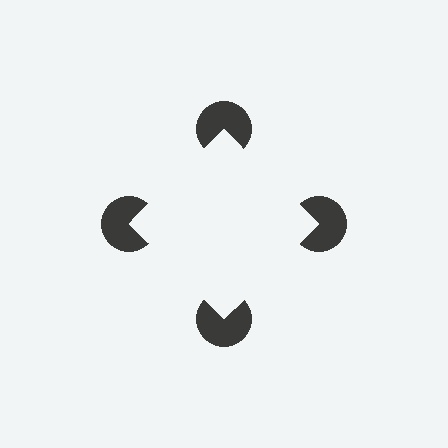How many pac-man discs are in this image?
There are 4 — one at each vertex of the illusory square.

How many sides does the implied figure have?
4 sides.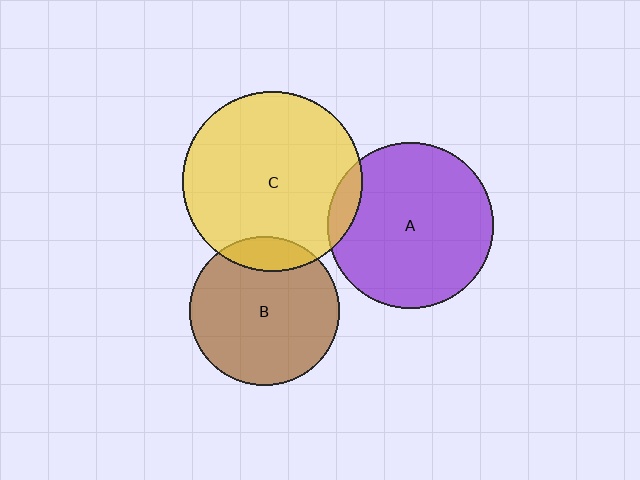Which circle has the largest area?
Circle C (yellow).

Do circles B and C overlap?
Yes.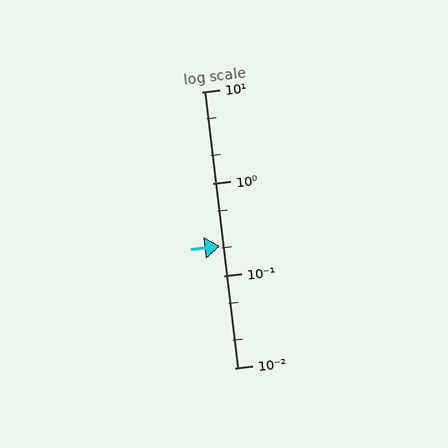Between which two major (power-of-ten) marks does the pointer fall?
The pointer is between 0.1 and 1.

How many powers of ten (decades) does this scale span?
The scale spans 3 decades, from 0.01 to 10.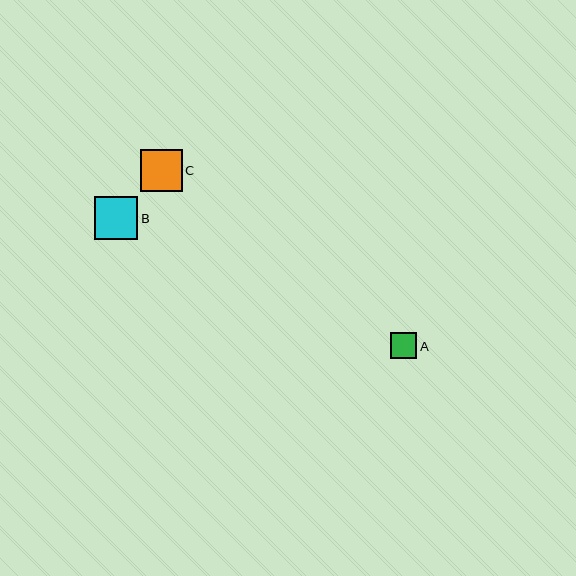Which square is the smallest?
Square A is the smallest with a size of approximately 26 pixels.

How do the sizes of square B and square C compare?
Square B and square C are approximately the same size.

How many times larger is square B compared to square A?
Square B is approximately 1.6 times the size of square A.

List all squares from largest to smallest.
From largest to smallest: B, C, A.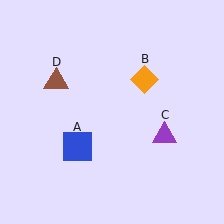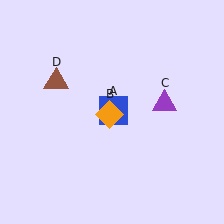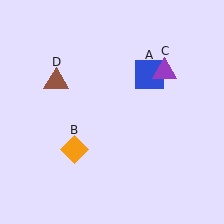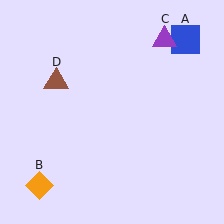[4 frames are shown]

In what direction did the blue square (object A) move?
The blue square (object A) moved up and to the right.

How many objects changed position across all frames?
3 objects changed position: blue square (object A), orange diamond (object B), purple triangle (object C).